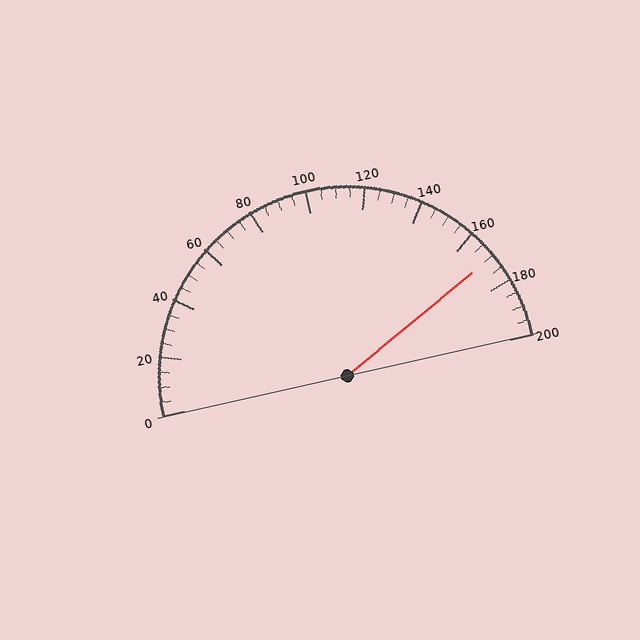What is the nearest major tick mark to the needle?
The nearest major tick mark is 160.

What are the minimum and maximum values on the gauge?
The gauge ranges from 0 to 200.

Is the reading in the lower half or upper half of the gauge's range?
The reading is in the upper half of the range (0 to 200).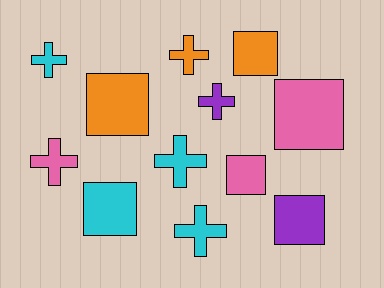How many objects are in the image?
There are 12 objects.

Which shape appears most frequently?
Cross, with 6 objects.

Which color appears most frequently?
Cyan, with 4 objects.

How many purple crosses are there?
There is 1 purple cross.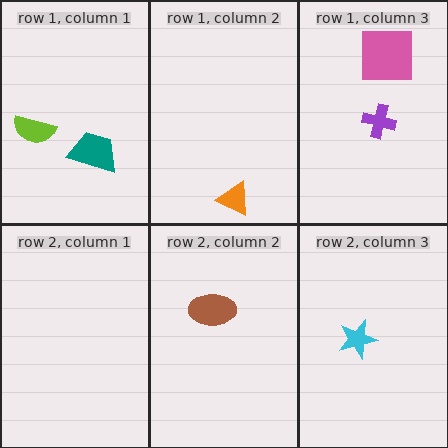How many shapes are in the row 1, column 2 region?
1.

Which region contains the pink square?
The row 1, column 3 region.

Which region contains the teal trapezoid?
The row 1, column 1 region.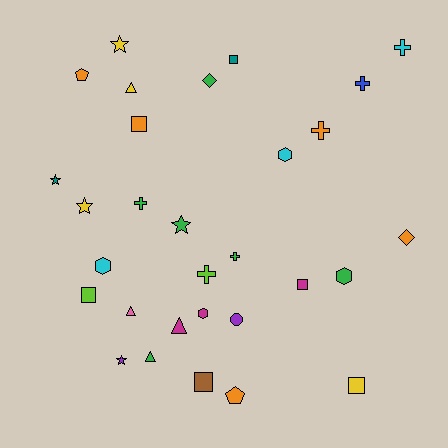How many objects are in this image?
There are 30 objects.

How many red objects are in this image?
There are no red objects.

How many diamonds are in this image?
There are 2 diamonds.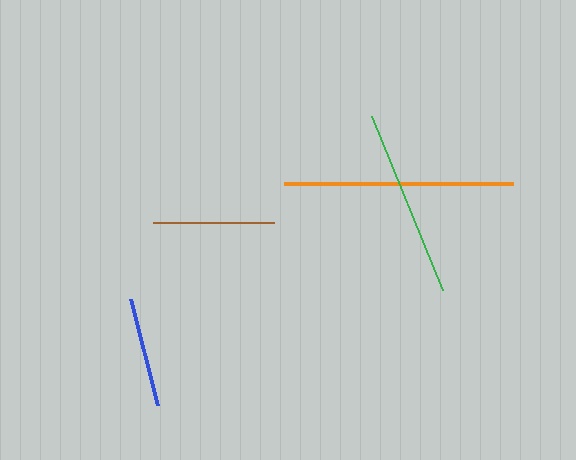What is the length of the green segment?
The green segment is approximately 189 pixels long.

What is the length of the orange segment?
The orange segment is approximately 229 pixels long.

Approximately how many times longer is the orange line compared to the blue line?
The orange line is approximately 2.1 times the length of the blue line.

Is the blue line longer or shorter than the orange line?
The orange line is longer than the blue line.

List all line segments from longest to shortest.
From longest to shortest: orange, green, brown, blue.